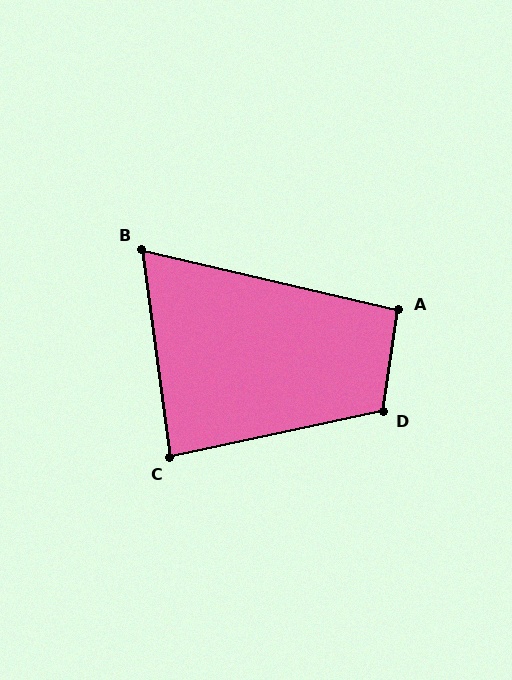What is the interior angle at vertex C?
Approximately 85 degrees (approximately right).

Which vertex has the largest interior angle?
D, at approximately 111 degrees.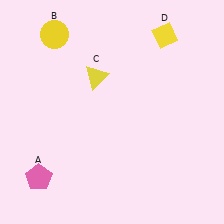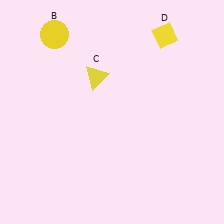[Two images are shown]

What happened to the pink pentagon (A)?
The pink pentagon (A) was removed in Image 2. It was in the bottom-left area of Image 1.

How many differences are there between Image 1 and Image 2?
There is 1 difference between the two images.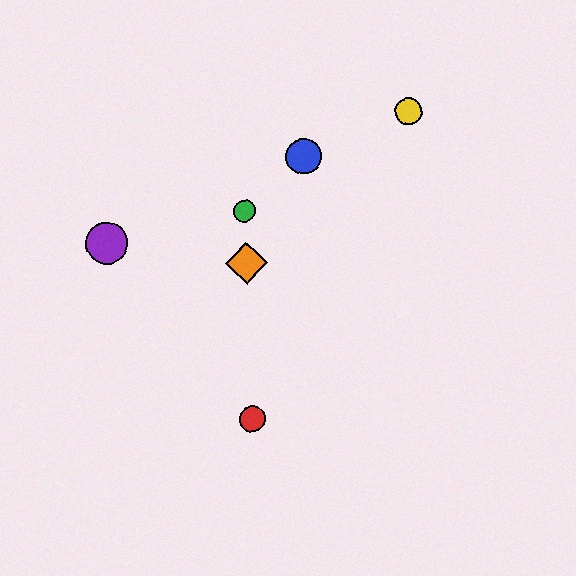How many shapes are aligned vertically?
3 shapes (the red circle, the green circle, the orange diamond) are aligned vertically.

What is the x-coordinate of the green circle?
The green circle is at x≈245.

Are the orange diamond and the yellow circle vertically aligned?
No, the orange diamond is at x≈247 and the yellow circle is at x≈408.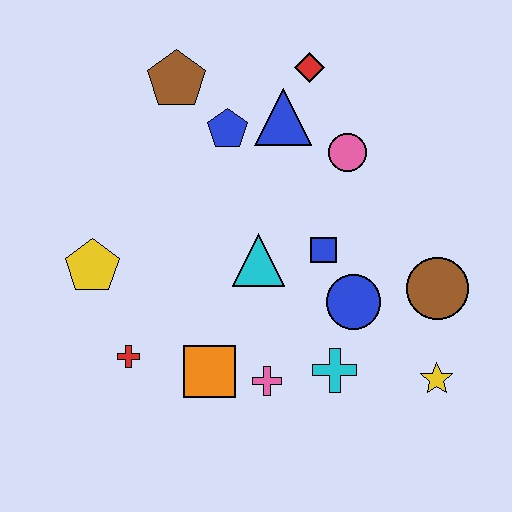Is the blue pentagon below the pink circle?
No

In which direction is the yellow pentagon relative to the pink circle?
The yellow pentagon is to the left of the pink circle.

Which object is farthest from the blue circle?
The brown pentagon is farthest from the blue circle.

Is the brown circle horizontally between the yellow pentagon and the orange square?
No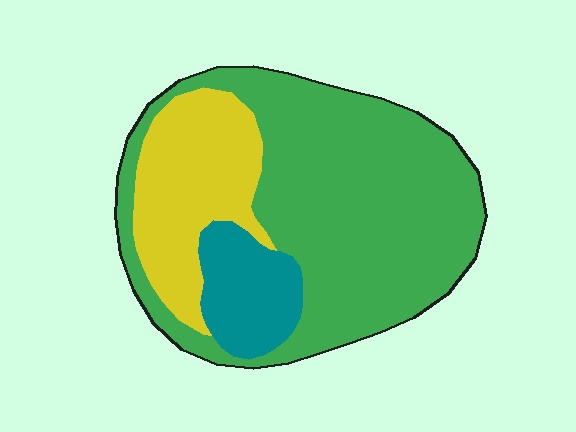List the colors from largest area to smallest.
From largest to smallest: green, yellow, teal.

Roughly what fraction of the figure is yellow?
Yellow takes up between a sixth and a third of the figure.